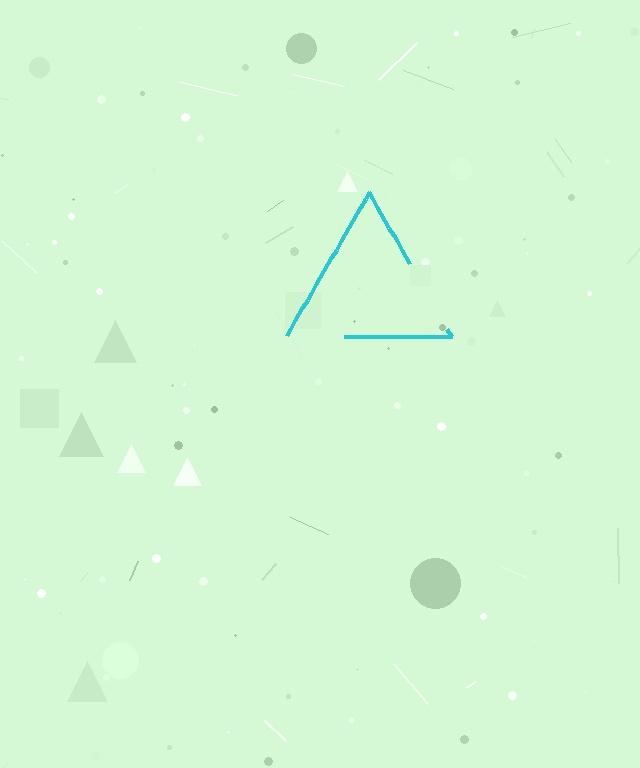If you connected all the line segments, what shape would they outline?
They would outline a triangle.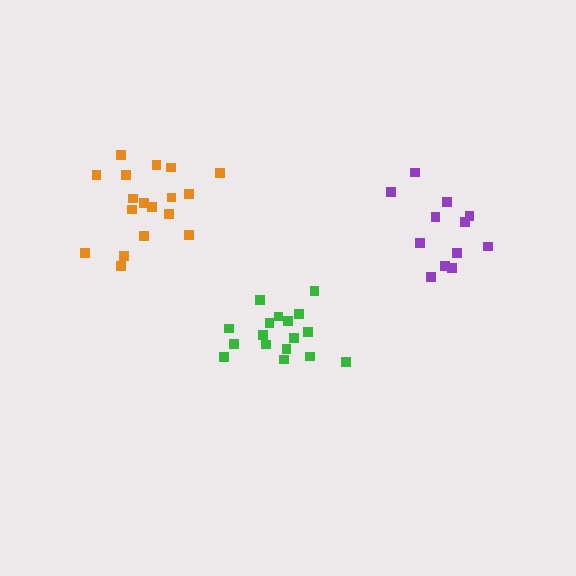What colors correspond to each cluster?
The clusters are colored: orange, purple, green.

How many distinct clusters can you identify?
There are 3 distinct clusters.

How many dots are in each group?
Group 1: 18 dots, Group 2: 12 dots, Group 3: 17 dots (47 total).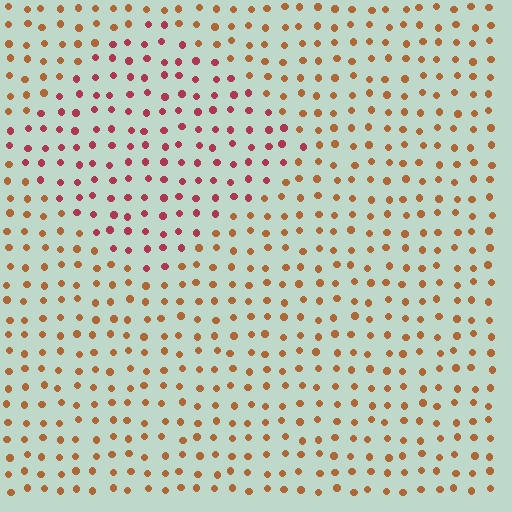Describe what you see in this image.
The image is filled with small brown elements in a uniform arrangement. A diamond-shaped region is visible where the elements are tinted to a slightly different hue, forming a subtle color boundary.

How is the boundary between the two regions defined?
The boundary is defined purely by a slight shift in hue (about 39 degrees). Spacing, size, and orientation are identical on both sides.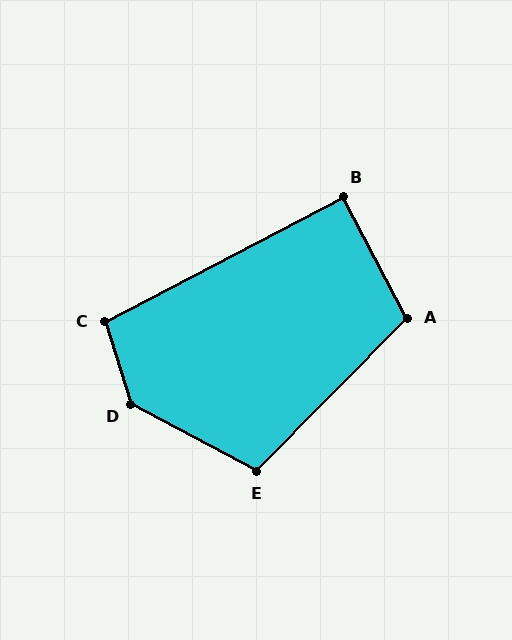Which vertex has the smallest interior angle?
B, at approximately 90 degrees.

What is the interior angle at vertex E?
Approximately 107 degrees (obtuse).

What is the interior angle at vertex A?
Approximately 108 degrees (obtuse).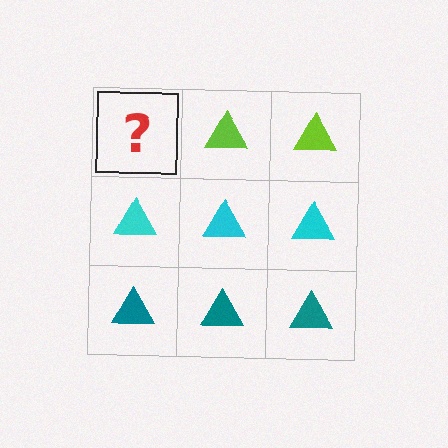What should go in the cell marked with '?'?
The missing cell should contain a lime triangle.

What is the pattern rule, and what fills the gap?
The rule is that each row has a consistent color. The gap should be filled with a lime triangle.